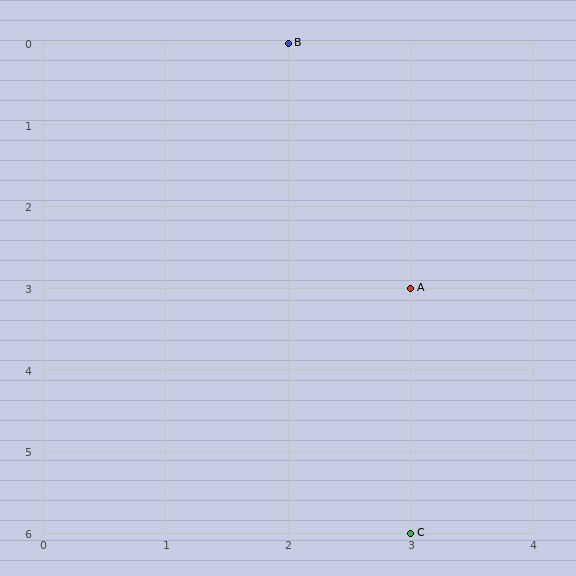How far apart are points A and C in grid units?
Points A and C are 3 rows apart.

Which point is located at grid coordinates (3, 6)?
Point C is at (3, 6).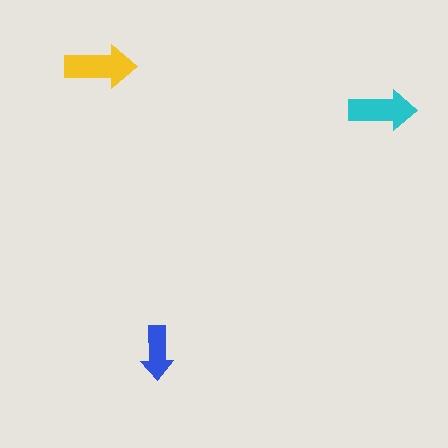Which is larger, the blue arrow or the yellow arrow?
The yellow one.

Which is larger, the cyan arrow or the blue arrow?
The cyan one.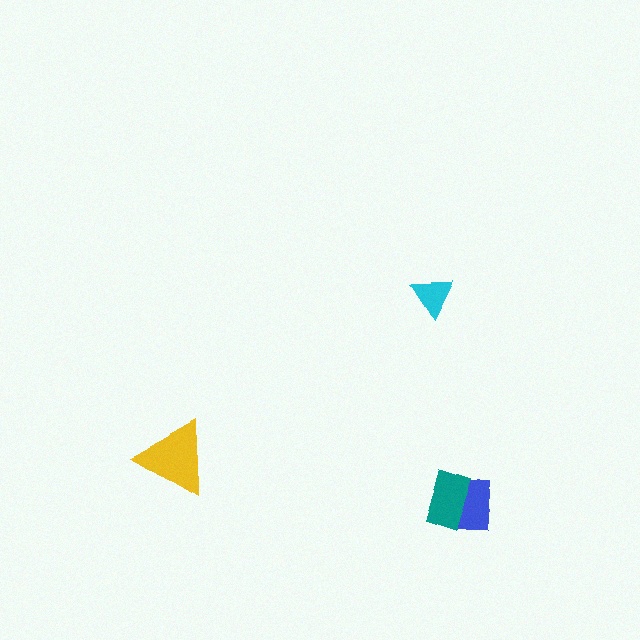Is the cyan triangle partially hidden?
No, no other shape covers it.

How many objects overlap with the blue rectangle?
1 object overlaps with the blue rectangle.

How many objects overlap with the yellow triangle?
0 objects overlap with the yellow triangle.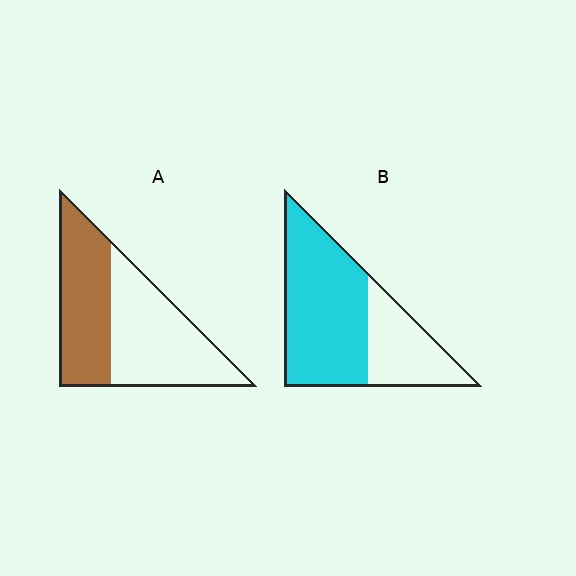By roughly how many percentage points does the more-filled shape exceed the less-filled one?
By roughly 20 percentage points (B over A).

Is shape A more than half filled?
No.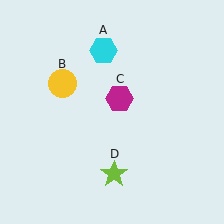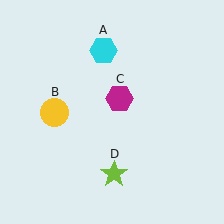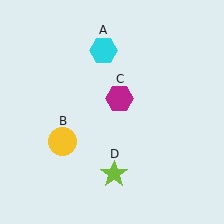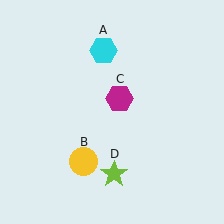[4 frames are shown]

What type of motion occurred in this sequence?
The yellow circle (object B) rotated counterclockwise around the center of the scene.